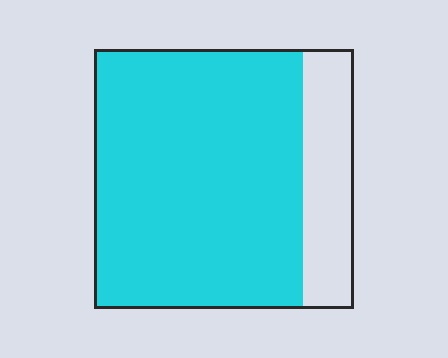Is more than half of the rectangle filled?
Yes.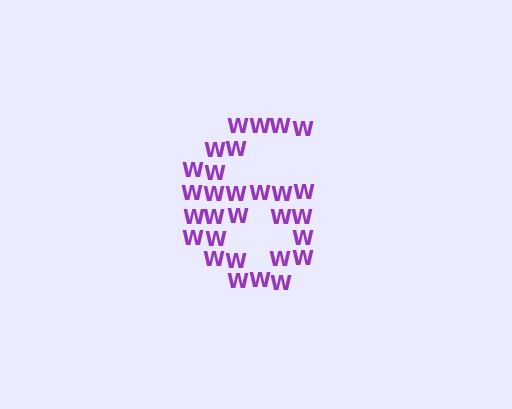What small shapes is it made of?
It is made of small letter W's.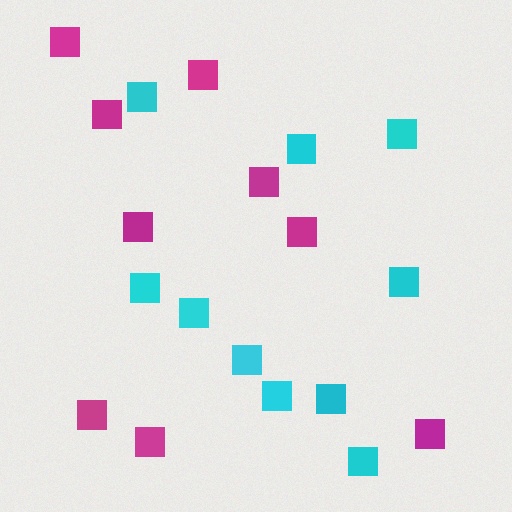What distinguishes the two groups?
There are 2 groups: one group of magenta squares (9) and one group of cyan squares (10).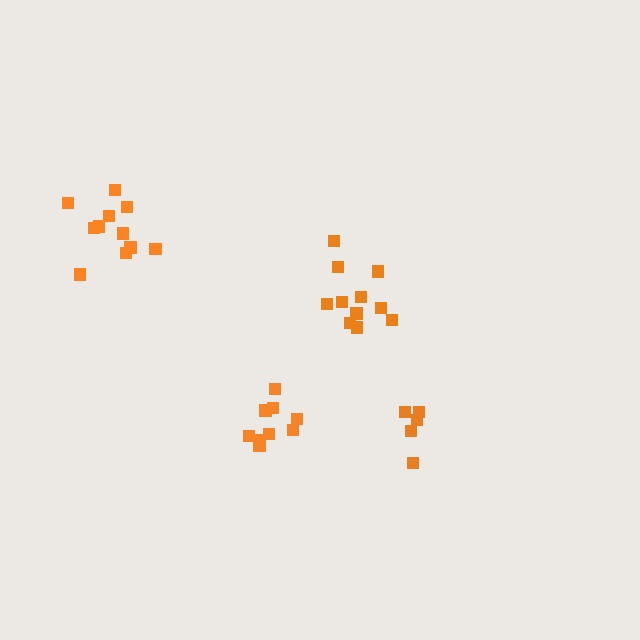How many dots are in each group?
Group 1: 11 dots, Group 2: 5 dots, Group 3: 11 dots, Group 4: 9 dots (36 total).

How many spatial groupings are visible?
There are 4 spatial groupings.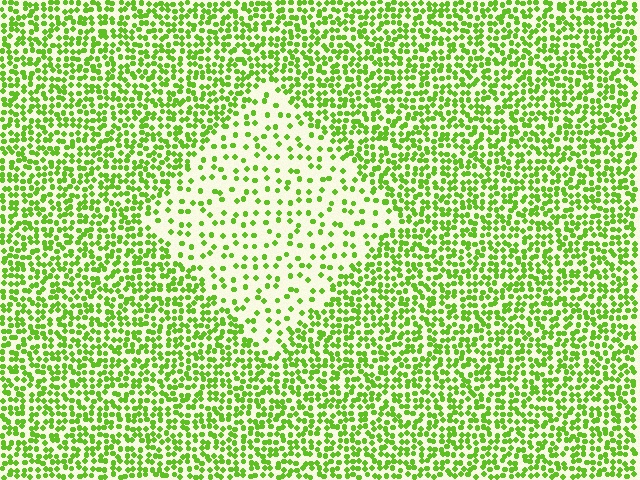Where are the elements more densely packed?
The elements are more densely packed outside the diamond boundary.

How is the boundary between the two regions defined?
The boundary is defined by a change in element density (approximately 2.5x ratio). All elements are the same color, size, and shape.